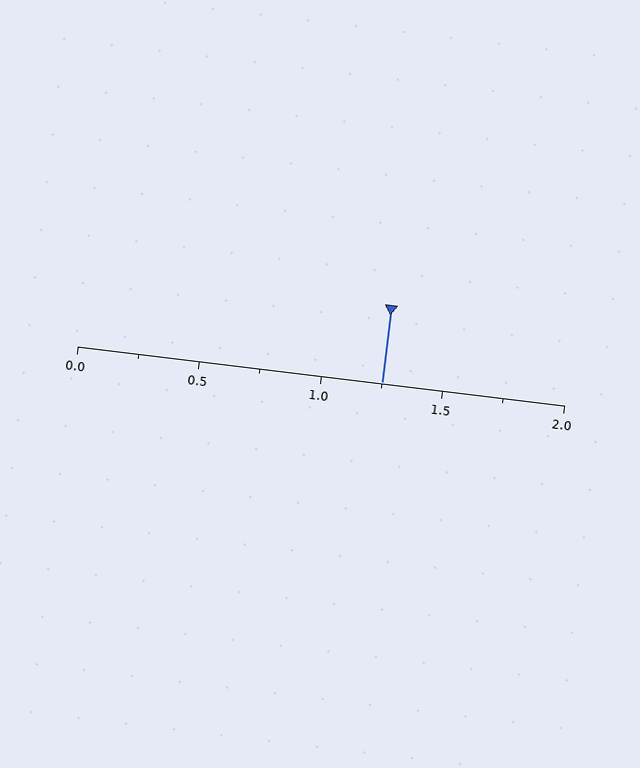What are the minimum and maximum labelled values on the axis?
The axis runs from 0.0 to 2.0.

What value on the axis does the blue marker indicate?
The marker indicates approximately 1.25.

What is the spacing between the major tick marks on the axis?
The major ticks are spaced 0.5 apart.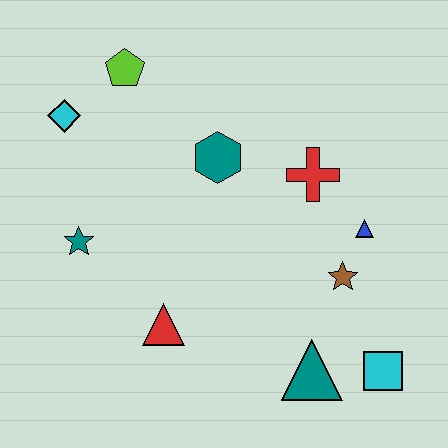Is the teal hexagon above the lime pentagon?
No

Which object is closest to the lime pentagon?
The cyan diamond is closest to the lime pentagon.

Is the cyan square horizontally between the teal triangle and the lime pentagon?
No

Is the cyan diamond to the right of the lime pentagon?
No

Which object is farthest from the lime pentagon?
The cyan square is farthest from the lime pentagon.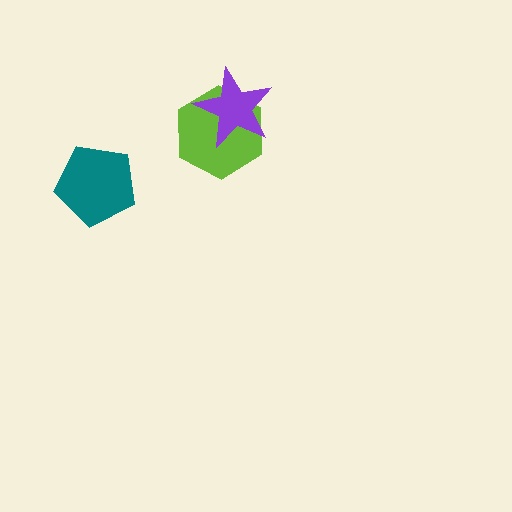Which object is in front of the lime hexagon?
The purple star is in front of the lime hexagon.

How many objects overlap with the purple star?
1 object overlaps with the purple star.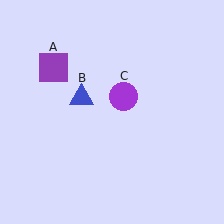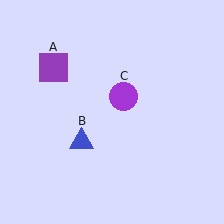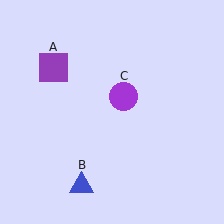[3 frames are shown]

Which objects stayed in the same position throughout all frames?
Purple square (object A) and purple circle (object C) remained stationary.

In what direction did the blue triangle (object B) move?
The blue triangle (object B) moved down.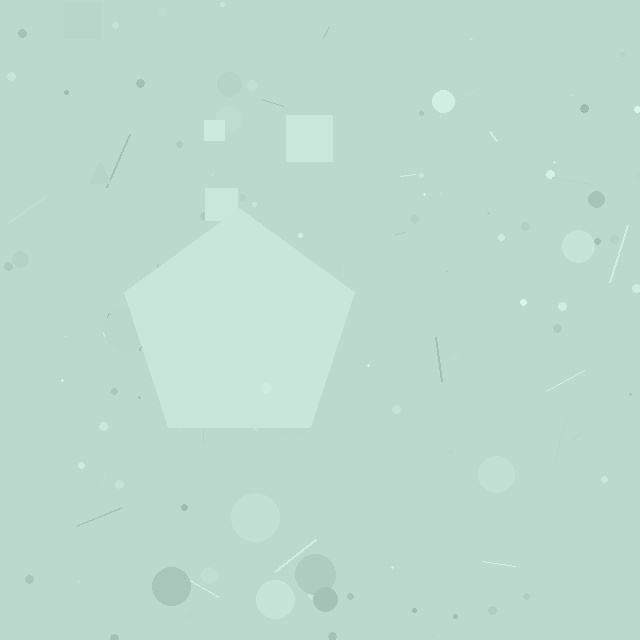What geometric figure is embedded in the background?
A pentagon is embedded in the background.